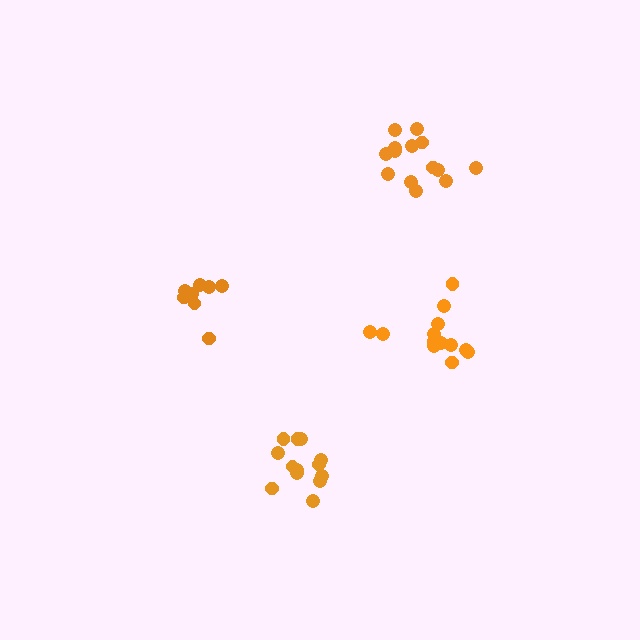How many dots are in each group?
Group 1: 8 dots, Group 2: 13 dots, Group 3: 14 dots, Group 4: 13 dots (48 total).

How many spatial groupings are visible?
There are 4 spatial groupings.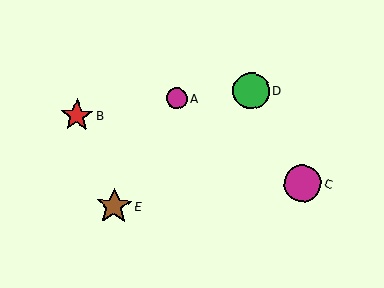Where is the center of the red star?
The center of the red star is at (77, 116).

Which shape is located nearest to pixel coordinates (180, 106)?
The magenta circle (labeled A) at (177, 99) is nearest to that location.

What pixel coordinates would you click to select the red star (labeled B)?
Click at (77, 116) to select the red star B.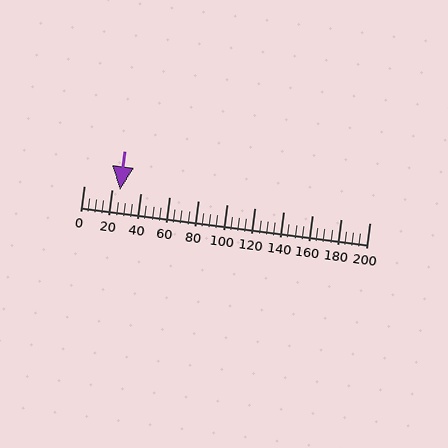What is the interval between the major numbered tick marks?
The major tick marks are spaced 20 units apart.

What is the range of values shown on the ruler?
The ruler shows values from 0 to 200.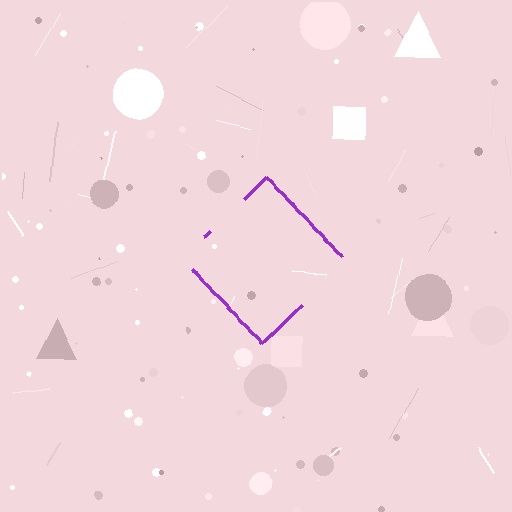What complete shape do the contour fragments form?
The contour fragments form a diamond.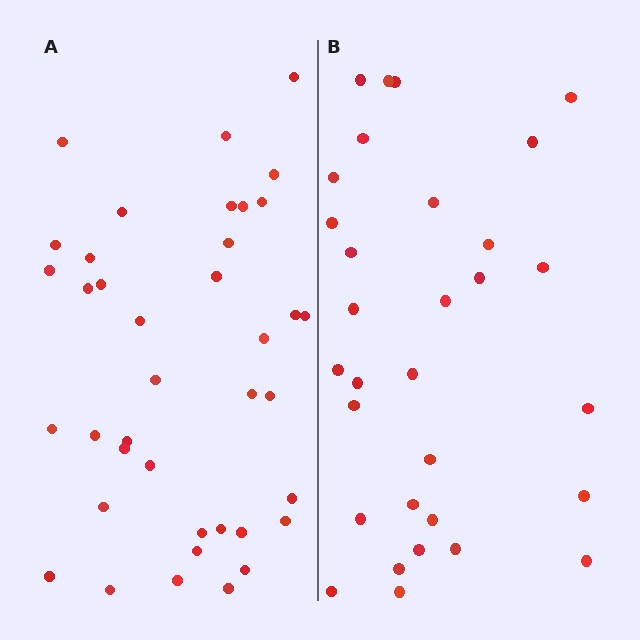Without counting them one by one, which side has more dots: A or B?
Region A (the left region) has more dots.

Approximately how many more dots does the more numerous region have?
Region A has roughly 8 or so more dots than region B.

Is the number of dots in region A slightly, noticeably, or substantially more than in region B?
Region A has noticeably more, but not dramatically so. The ratio is roughly 1.3 to 1.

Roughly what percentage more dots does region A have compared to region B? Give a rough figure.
About 25% more.